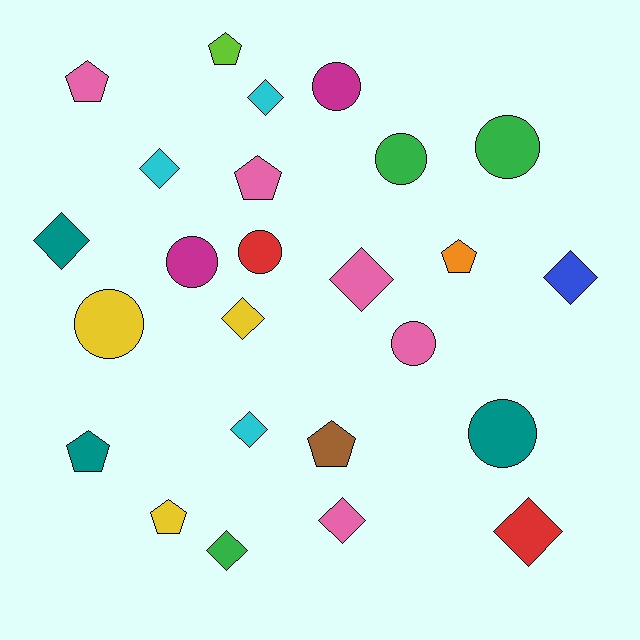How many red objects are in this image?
There are 2 red objects.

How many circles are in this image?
There are 8 circles.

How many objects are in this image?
There are 25 objects.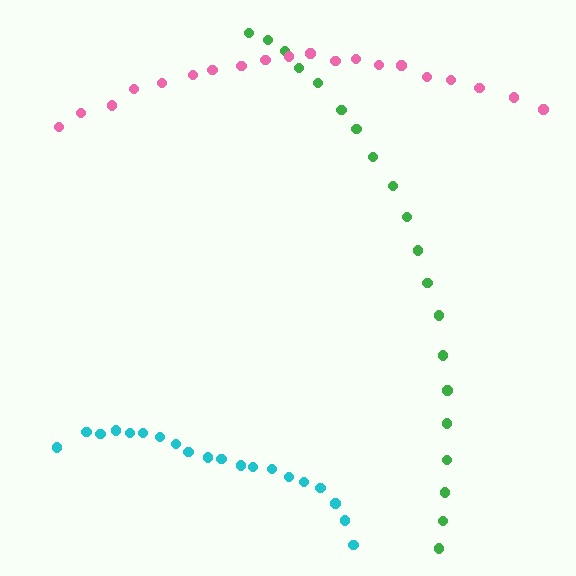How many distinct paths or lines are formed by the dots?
There are 3 distinct paths.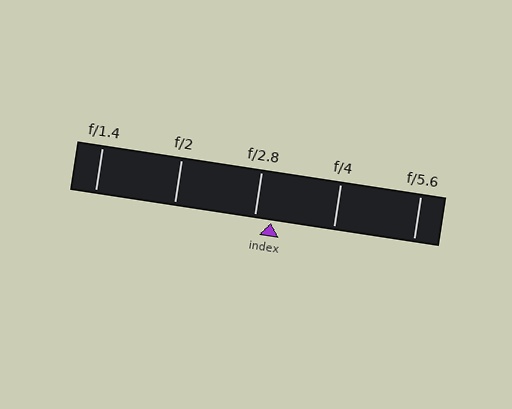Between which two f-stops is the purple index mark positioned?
The index mark is between f/2.8 and f/4.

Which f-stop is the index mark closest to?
The index mark is closest to f/2.8.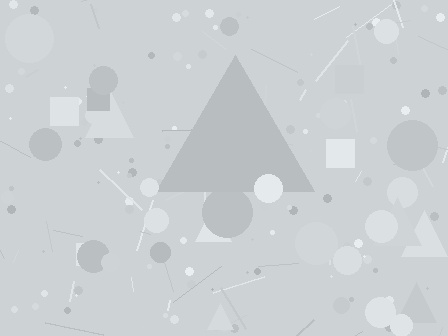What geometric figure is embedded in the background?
A triangle is embedded in the background.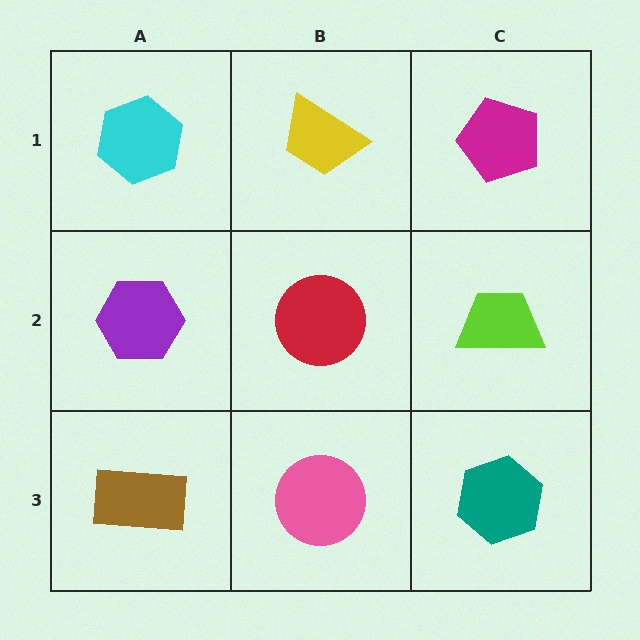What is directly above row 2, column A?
A cyan hexagon.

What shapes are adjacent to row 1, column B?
A red circle (row 2, column B), a cyan hexagon (row 1, column A), a magenta pentagon (row 1, column C).